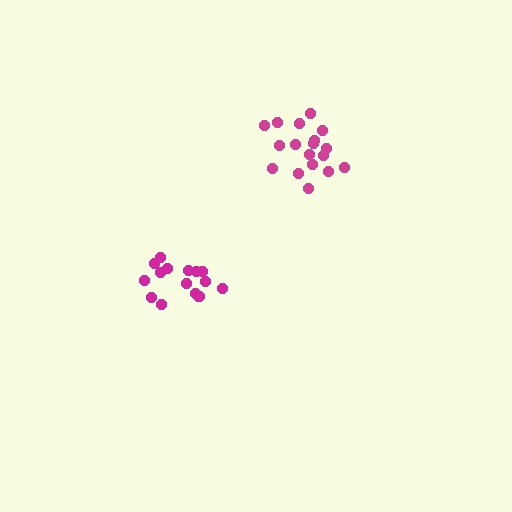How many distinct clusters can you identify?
There are 2 distinct clusters.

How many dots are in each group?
Group 1: 16 dots, Group 2: 18 dots (34 total).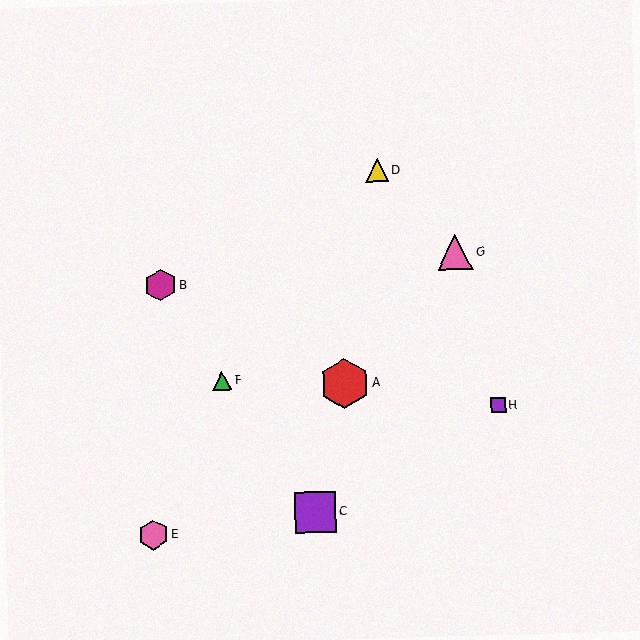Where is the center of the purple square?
The center of the purple square is at (498, 405).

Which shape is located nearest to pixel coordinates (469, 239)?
The pink triangle (labeled G) at (455, 252) is nearest to that location.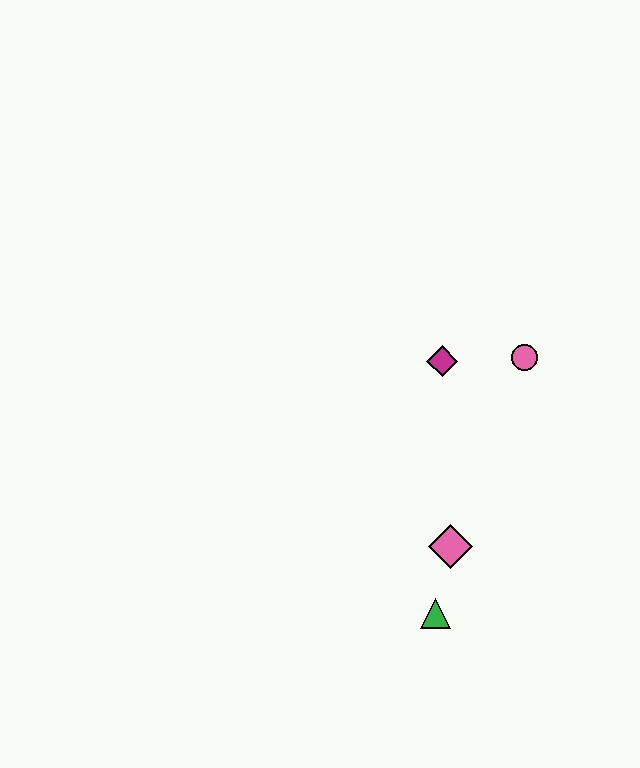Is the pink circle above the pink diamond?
Yes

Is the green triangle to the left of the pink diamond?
Yes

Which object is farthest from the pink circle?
The green triangle is farthest from the pink circle.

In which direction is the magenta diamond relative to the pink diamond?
The magenta diamond is above the pink diamond.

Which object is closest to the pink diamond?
The green triangle is closest to the pink diamond.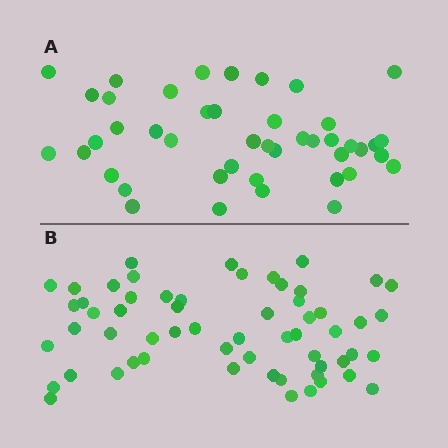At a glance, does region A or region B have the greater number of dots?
Region B (the bottom region) has more dots.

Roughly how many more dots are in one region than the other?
Region B has approximately 15 more dots than region A.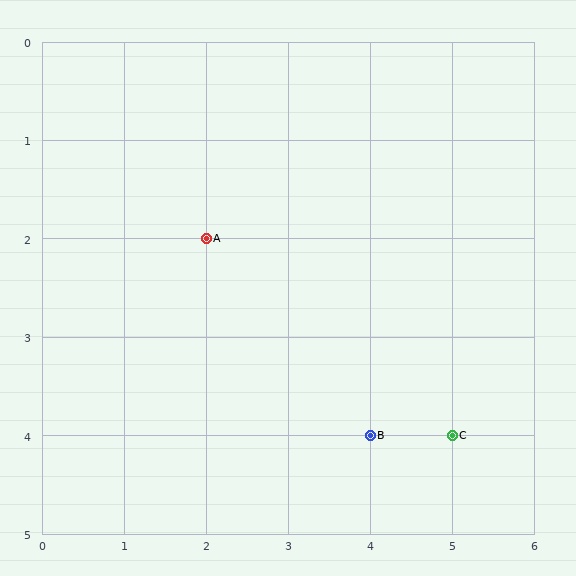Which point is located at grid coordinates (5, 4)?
Point C is at (5, 4).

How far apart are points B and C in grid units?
Points B and C are 1 column apart.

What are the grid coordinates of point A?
Point A is at grid coordinates (2, 2).